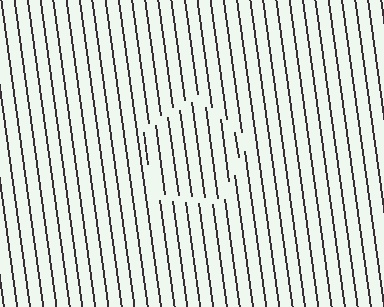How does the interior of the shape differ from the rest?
The interior of the shape contains the same grating, shifted by half a period — the contour is defined by the phase discontinuity where line-ends from the inner and outer gratings abut.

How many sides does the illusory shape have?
5 sides — the line-ends trace a pentagon.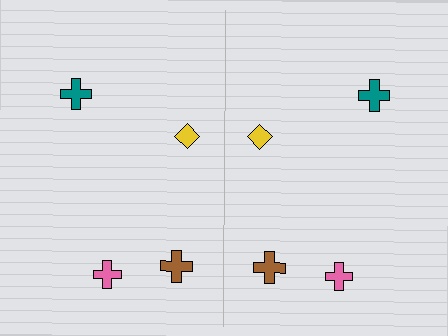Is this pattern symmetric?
Yes, this pattern has bilateral (reflection) symmetry.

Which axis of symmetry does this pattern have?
The pattern has a vertical axis of symmetry running through the center of the image.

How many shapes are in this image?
There are 8 shapes in this image.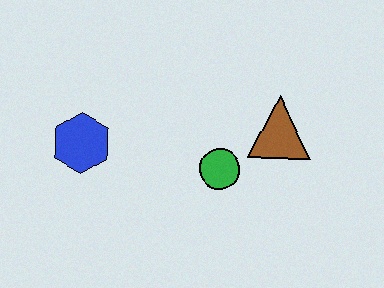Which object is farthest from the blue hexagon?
The brown triangle is farthest from the blue hexagon.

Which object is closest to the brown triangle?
The green circle is closest to the brown triangle.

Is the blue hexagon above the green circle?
Yes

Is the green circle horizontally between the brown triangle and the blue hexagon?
Yes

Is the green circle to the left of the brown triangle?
Yes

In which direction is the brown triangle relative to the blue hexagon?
The brown triangle is to the right of the blue hexagon.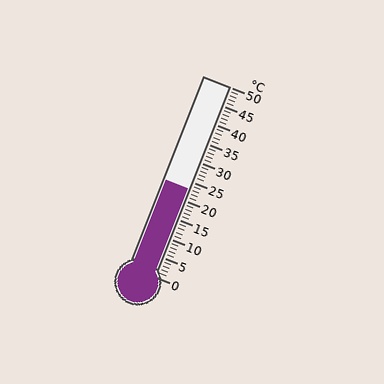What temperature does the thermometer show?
The thermometer shows approximately 23°C.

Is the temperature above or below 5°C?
The temperature is above 5°C.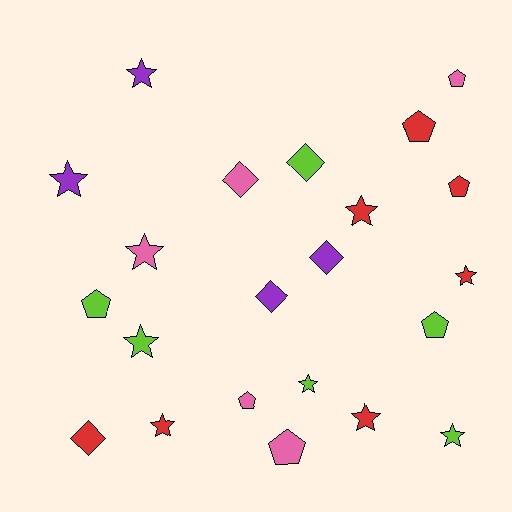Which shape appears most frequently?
Star, with 10 objects.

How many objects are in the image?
There are 22 objects.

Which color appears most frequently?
Red, with 7 objects.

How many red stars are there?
There are 4 red stars.